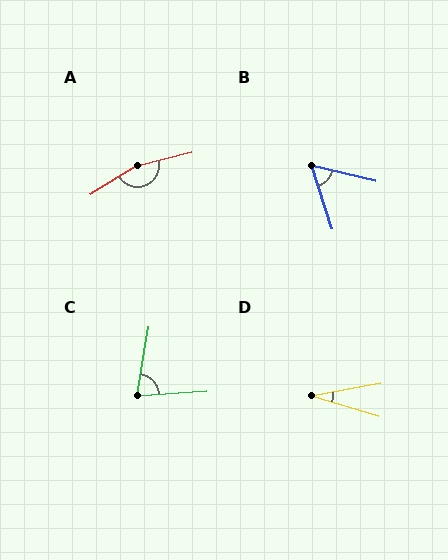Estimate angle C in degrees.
Approximately 77 degrees.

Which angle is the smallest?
D, at approximately 27 degrees.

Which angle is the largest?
A, at approximately 162 degrees.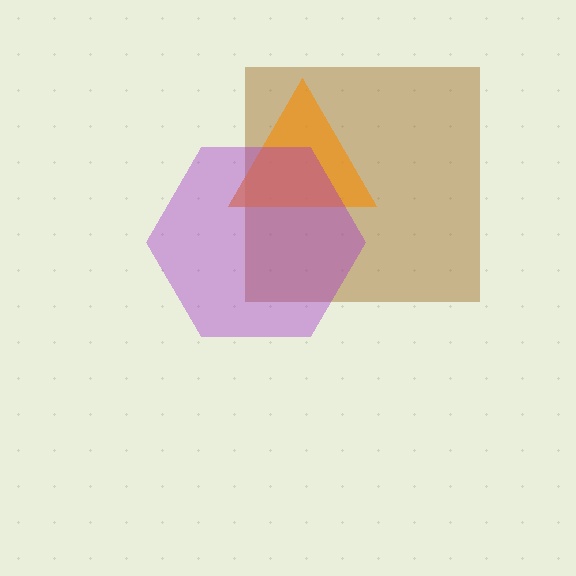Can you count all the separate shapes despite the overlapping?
Yes, there are 3 separate shapes.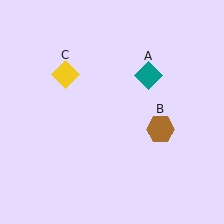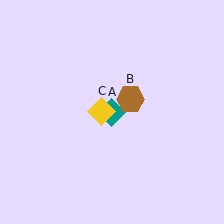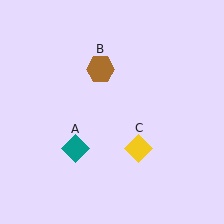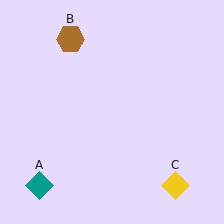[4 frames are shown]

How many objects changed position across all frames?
3 objects changed position: teal diamond (object A), brown hexagon (object B), yellow diamond (object C).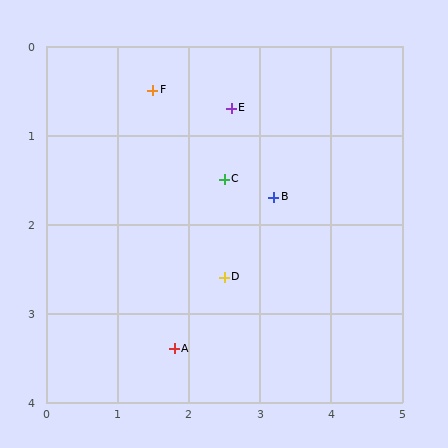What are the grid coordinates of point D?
Point D is at approximately (2.5, 2.6).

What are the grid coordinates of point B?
Point B is at approximately (3.2, 1.7).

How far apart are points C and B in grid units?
Points C and B are about 0.7 grid units apart.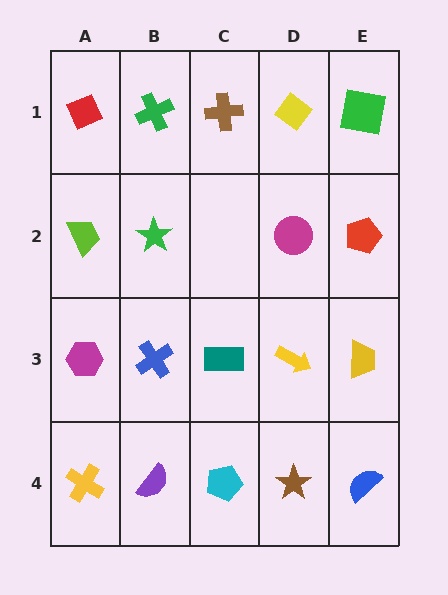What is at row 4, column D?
A brown star.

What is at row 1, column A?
A red diamond.